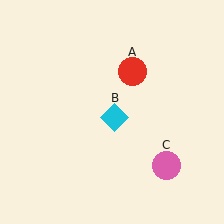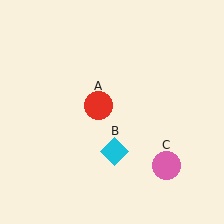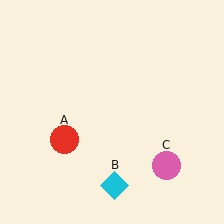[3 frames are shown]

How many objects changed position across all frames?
2 objects changed position: red circle (object A), cyan diamond (object B).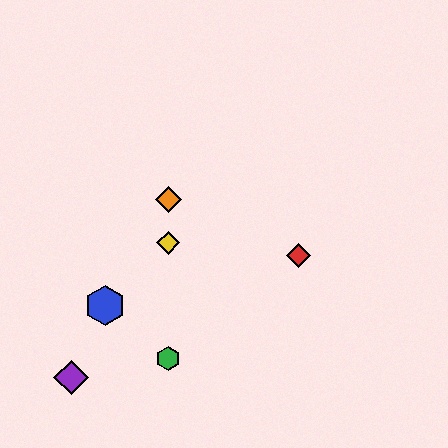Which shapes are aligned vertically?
The green hexagon, the yellow diamond, the orange diamond are aligned vertically.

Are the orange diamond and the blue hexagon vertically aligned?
No, the orange diamond is at x≈168 and the blue hexagon is at x≈105.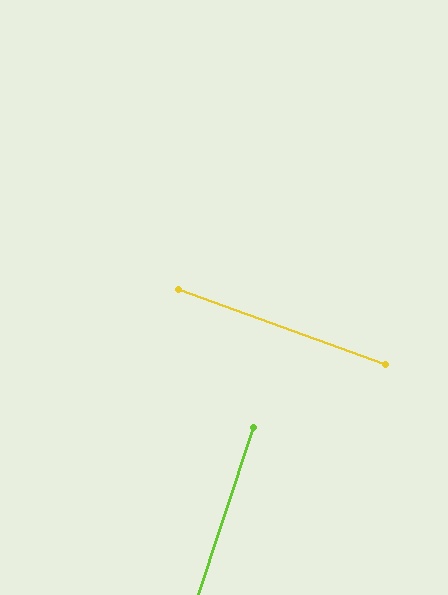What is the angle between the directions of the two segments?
Approximately 88 degrees.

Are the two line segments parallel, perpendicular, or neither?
Perpendicular — they meet at approximately 88°.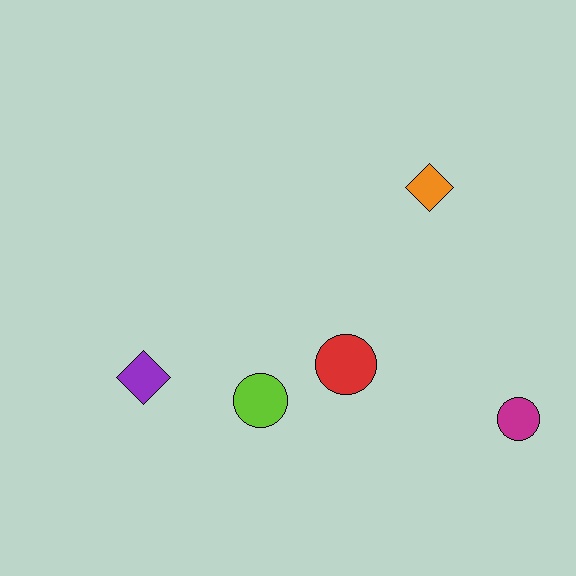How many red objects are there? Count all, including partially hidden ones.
There is 1 red object.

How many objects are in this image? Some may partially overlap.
There are 5 objects.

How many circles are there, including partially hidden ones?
There are 3 circles.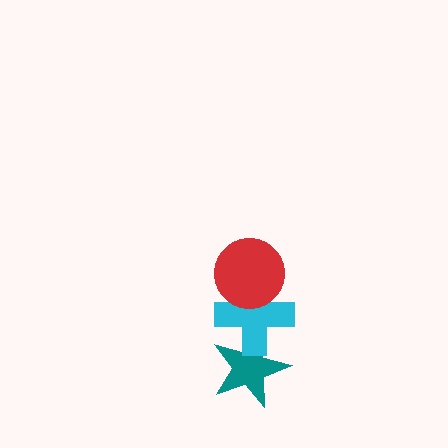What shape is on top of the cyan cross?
The red circle is on top of the cyan cross.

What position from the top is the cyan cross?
The cyan cross is 2nd from the top.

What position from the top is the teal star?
The teal star is 3rd from the top.